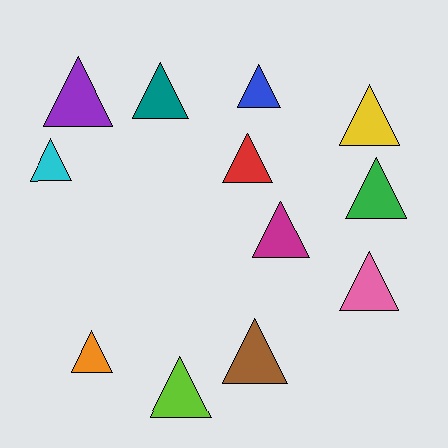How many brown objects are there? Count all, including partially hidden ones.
There is 1 brown object.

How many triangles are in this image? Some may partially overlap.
There are 12 triangles.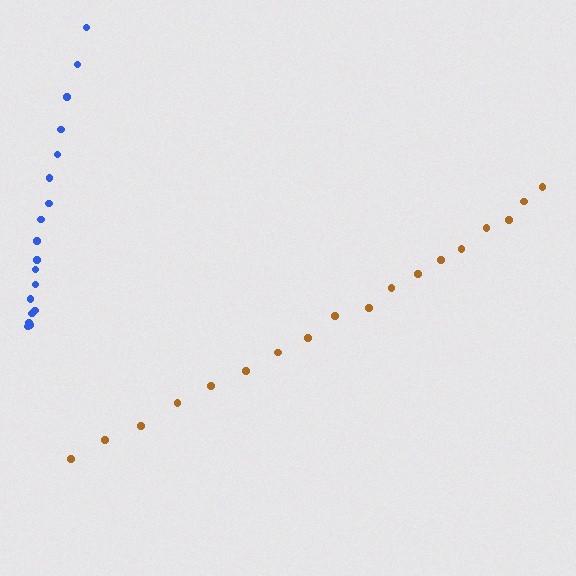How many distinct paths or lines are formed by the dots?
There are 2 distinct paths.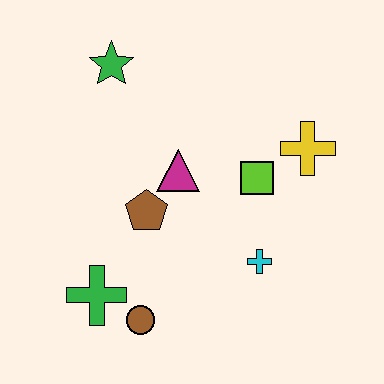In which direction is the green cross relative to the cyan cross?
The green cross is to the left of the cyan cross.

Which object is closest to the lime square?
The yellow cross is closest to the lime square.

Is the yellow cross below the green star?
Yes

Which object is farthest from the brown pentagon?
The yellow cross is farthest from the brown pentagon.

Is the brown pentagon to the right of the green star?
Yes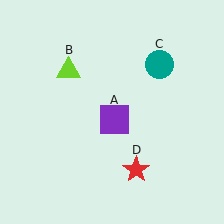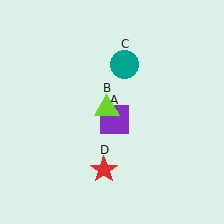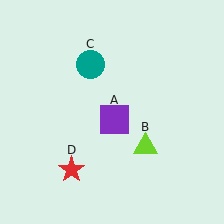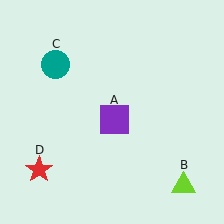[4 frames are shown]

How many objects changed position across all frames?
3 objects changed position: lime triangle (object B), teal circle (object C), red star (object D).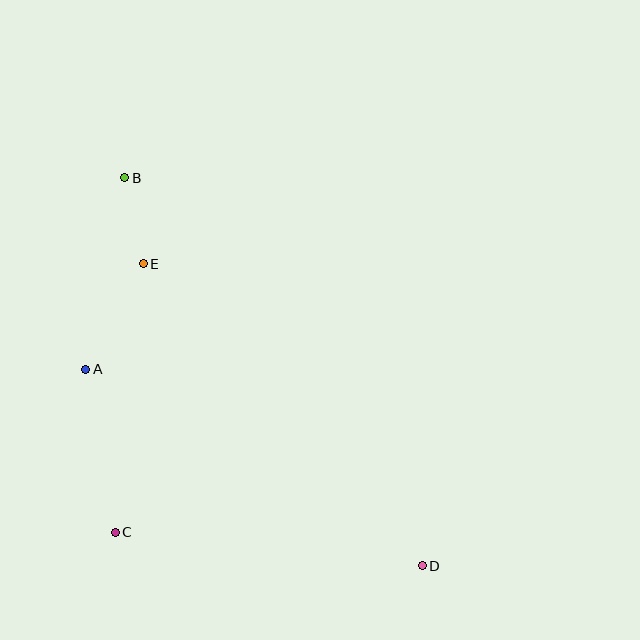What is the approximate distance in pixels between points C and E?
The distance between C and E is approximately 270 pixels.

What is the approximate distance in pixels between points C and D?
The distance between C and D is approximately 309 pixels.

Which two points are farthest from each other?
Points B and D are farthest from each other.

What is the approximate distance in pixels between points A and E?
The distance between A and E is approximately 120 pixels.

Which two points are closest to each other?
Points B and E are closest to each other.